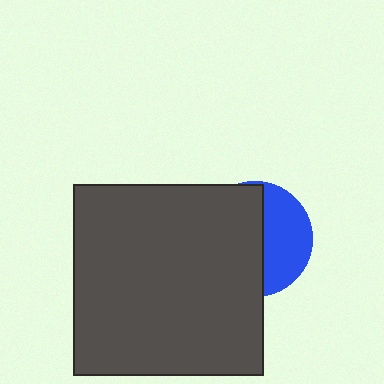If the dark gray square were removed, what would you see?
You would see the complete blue circle.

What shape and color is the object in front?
The object in front is a dark gray square.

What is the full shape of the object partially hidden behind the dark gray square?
The partially hidden object is a blue circle.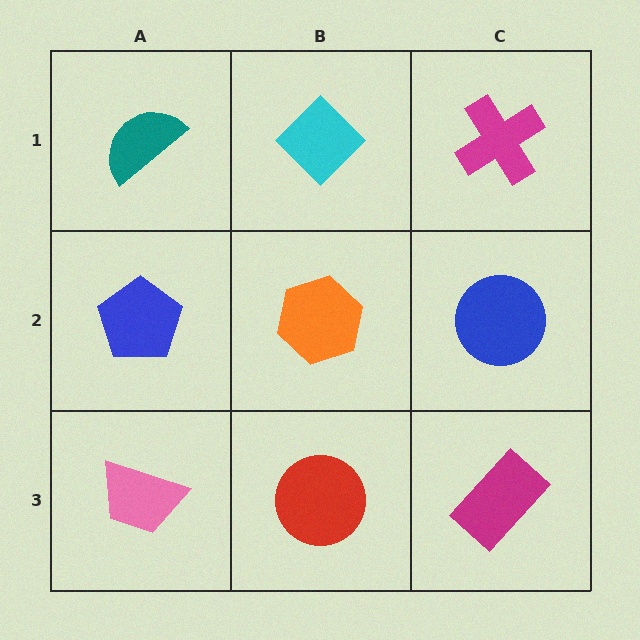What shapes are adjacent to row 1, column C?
A blue circle (row 2, column C), a cyan diamond (row 1, column B).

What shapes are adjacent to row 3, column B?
An orange hexagon (row 2, column B), a pink trapezoid (row 3, column A), a magenta rectangle (row 3, column C).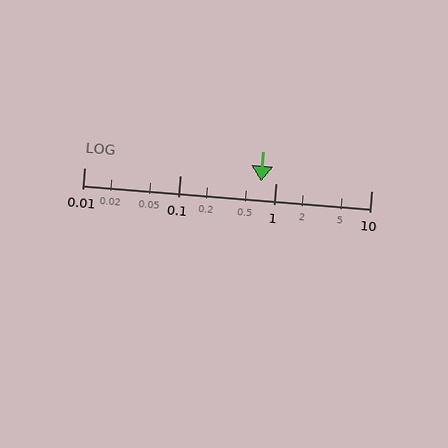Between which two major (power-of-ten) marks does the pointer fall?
The pointer is between 0.1 and 1.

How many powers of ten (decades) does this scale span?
The scale spans 3 decades, from 0.01 to 10.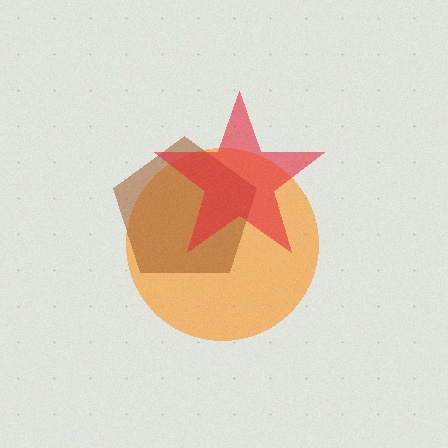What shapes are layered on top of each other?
The layered shapes are: an orange circle, a brown pentagon, a red star.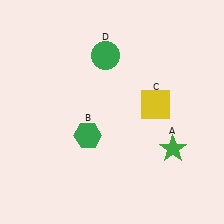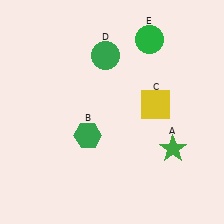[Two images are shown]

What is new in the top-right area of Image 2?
A green circle (E) was added in the top-right area of Image 2.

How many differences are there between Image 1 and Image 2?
There is 1 difference between the two images.